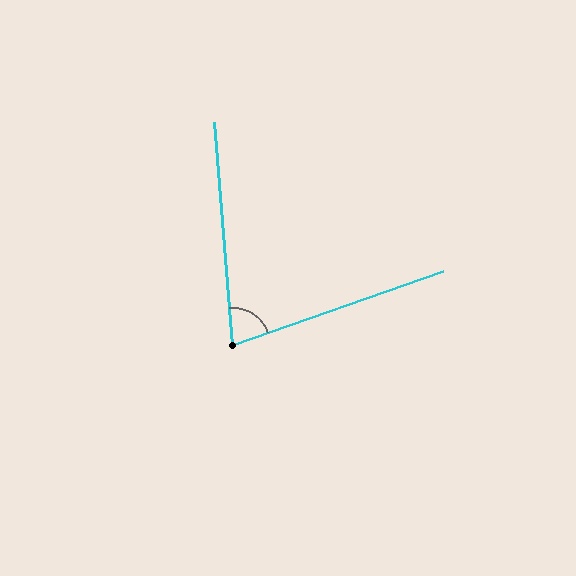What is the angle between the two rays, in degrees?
Approximately 75 degrees.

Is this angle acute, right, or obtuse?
It is acute.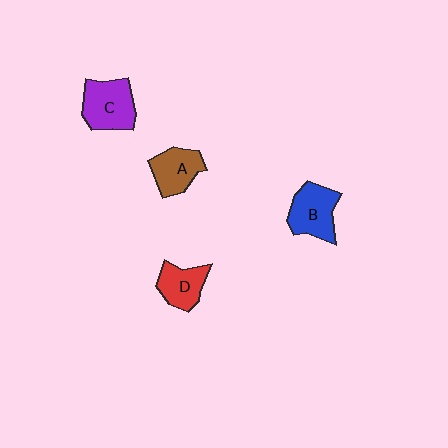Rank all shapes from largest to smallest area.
From largest to smallest: C (purple), B (blue), A (brown), D (red).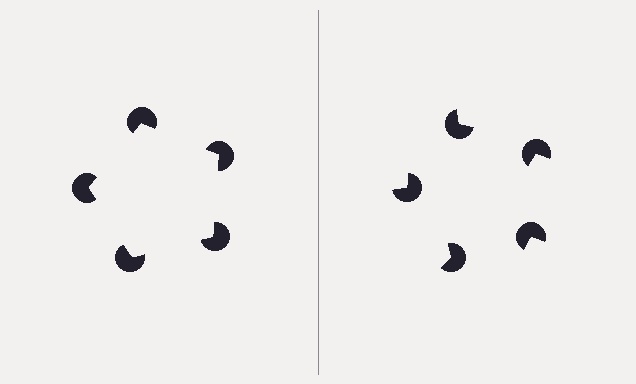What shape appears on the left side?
An illusory pentagon.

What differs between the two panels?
The pac-man discs are positioned identically on both sides; only the wedge orientations differ. On the left they align to a pentagon; on the right they are misaligned.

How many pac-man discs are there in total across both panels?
10 — 5 on each side.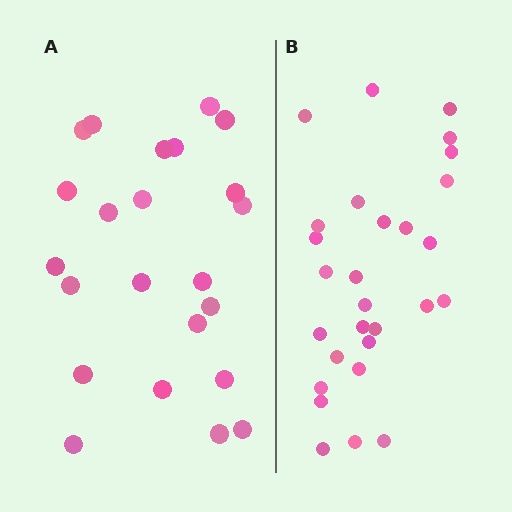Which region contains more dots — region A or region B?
Region B (the right region) has more dots.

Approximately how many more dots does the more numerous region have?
Region B has about 5 more dots than region A.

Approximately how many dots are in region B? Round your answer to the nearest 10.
About 30 dots. (The exact count is 28, which rounds to 30.)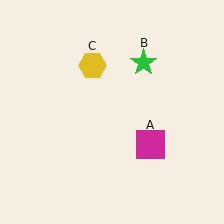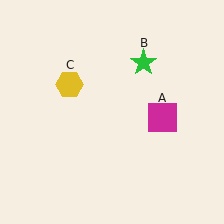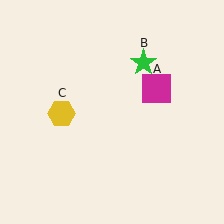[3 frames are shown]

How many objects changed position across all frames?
2 objects changed position: magenta square (object A), yellow hexagon (object C).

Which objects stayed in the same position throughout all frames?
Green star (object B) remained stationary.